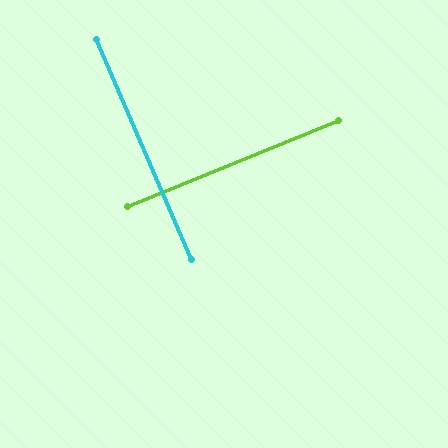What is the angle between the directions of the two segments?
Approximately 89 degrees.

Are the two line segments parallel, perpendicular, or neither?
Perpendicular — they meet at approximately 89°.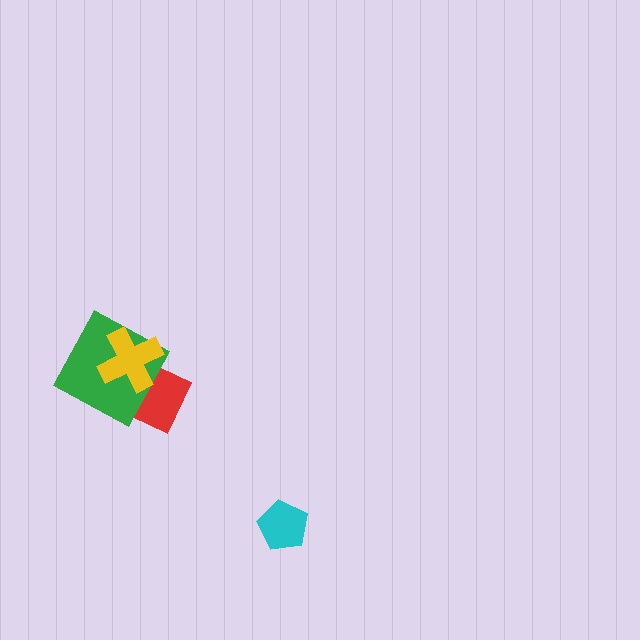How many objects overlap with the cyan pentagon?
0 objects overlap with the cyan pentagon.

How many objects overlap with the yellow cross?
2 objects overlap with the yellow cross.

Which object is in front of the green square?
The yellow cross is in front of the green square.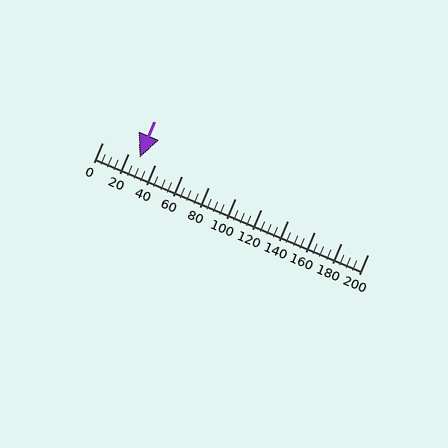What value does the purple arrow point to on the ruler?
The purple arrow points to approximately 28.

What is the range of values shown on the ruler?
The ruler shows values from 0 to 200.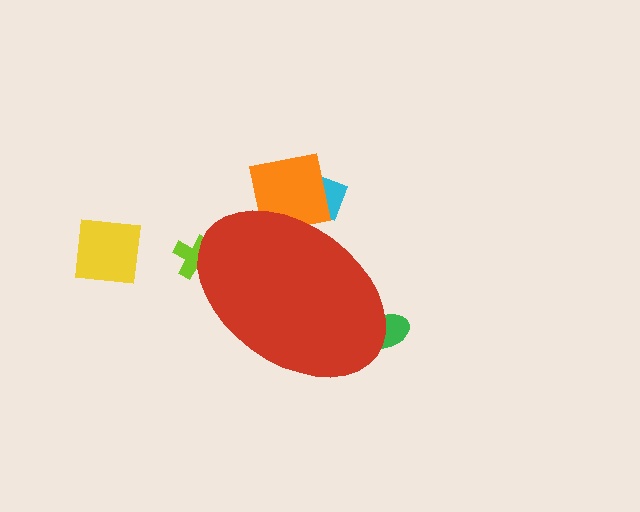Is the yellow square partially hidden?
No, the yellow square is fully visible.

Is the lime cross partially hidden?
Yes, the lime cross is partially hidden behind the red ellipse.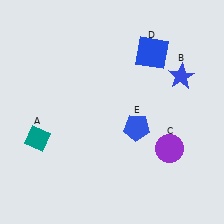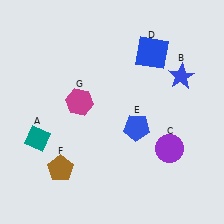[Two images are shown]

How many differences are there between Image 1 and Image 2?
There are 2 differences between the two images.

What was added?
A brown pentagon (F), a magenta hexagon (G) were added in Image 2.